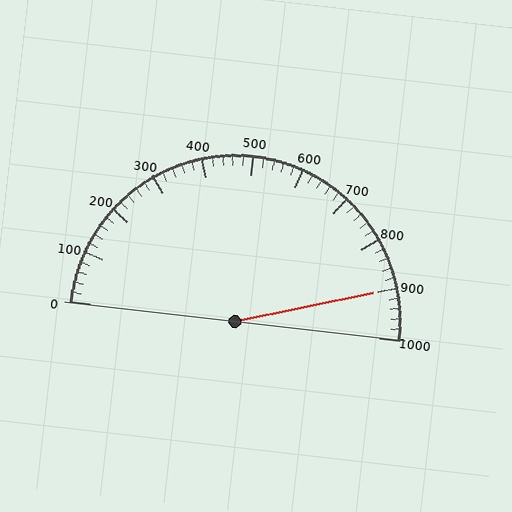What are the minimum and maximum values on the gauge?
The gauge ranges from 0 to 1000.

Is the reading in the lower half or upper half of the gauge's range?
The reading is in the upper half of the range (0 to 1000).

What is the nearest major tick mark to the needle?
The nearest major tick mark is 900.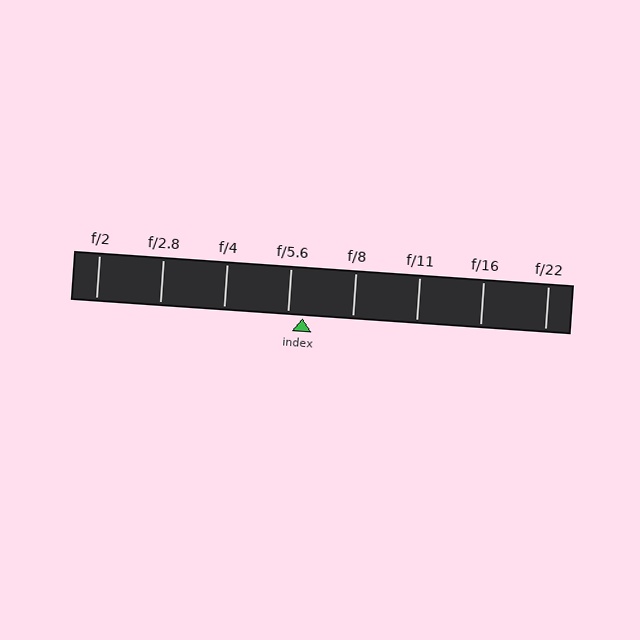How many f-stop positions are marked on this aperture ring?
There are 8 f-stop positions marked.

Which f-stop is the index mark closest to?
The index mark is closest to f/5.6.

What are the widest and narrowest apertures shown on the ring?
The widest aperture shown is f/2 and the narrowest is f/22.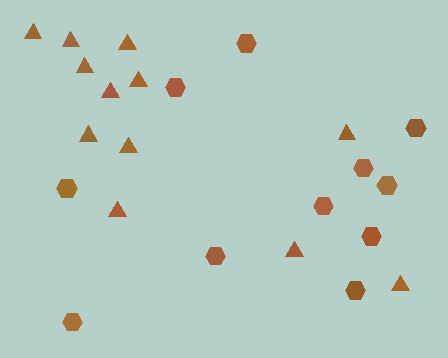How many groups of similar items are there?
There are 2 groups: one group of triangles (12) and one group of hexagons (11).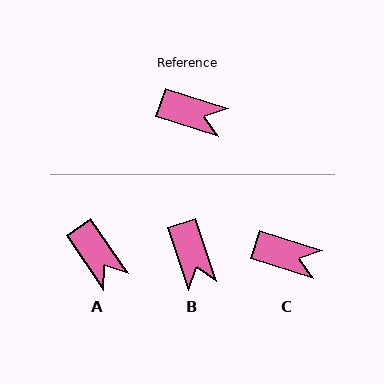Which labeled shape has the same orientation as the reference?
C.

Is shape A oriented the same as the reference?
No, it is off by about 38 degrees.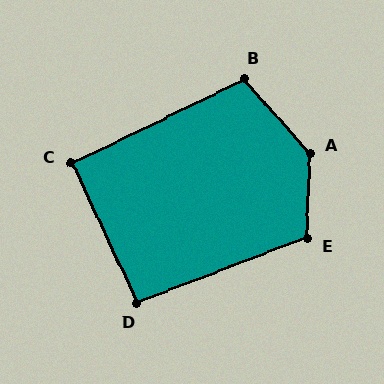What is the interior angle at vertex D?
Approximately 94 degrees (approximately right).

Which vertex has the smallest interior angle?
C, at approximately 91 degrees.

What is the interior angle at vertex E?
Approximately 113 degrees (obtuse).